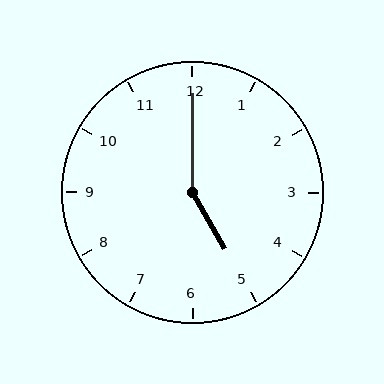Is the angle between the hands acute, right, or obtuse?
It is obtuse.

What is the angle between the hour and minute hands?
Approximately 150 degrees.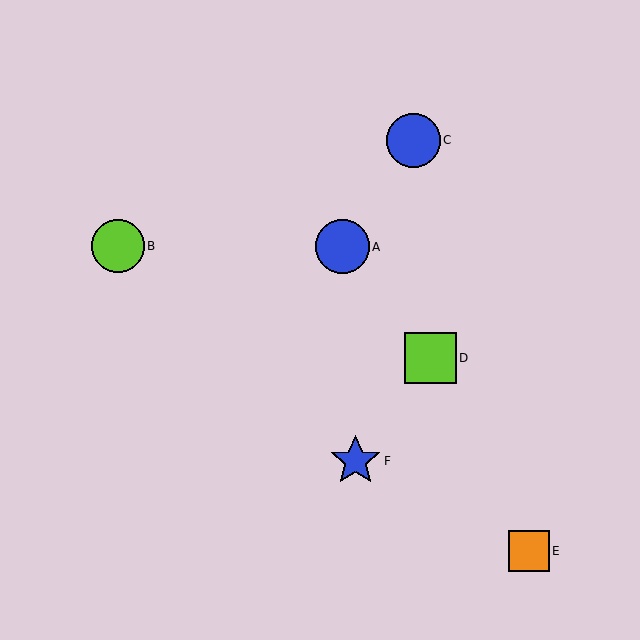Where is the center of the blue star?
The center of the blue star is at (356, 461).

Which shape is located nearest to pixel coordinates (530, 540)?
The orange square (labeled E) at (529, 551) is nearest to that location.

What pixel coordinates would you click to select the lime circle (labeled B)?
Click at (118, 246) to select the lime circle B.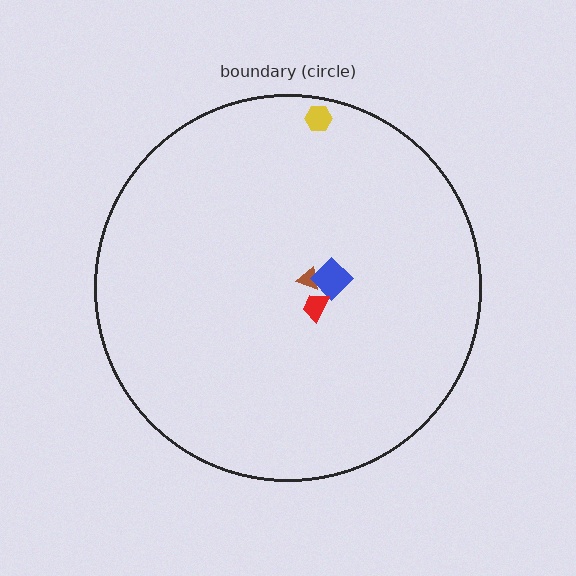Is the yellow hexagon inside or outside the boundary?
Inside.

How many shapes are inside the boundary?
4 inside, 0 outside.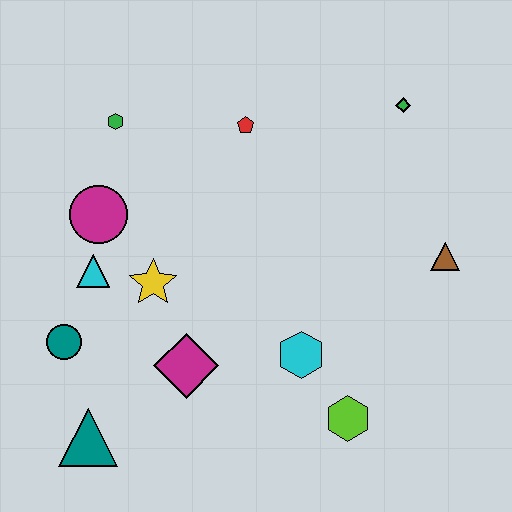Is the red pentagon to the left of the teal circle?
No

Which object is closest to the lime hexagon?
The cyan hexagon is closest to the lime hexagon.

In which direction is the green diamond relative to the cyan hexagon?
The green diamond is above the cyan hexagon.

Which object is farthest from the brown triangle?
The teal triangle is farthest from the brown triangle.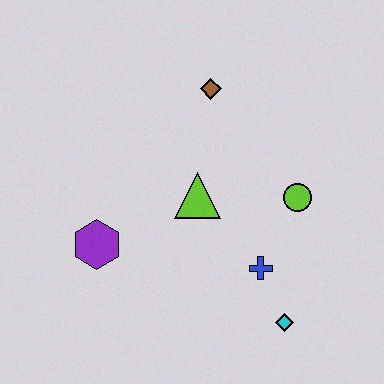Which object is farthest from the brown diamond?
The cyan diamond is farthest from the brown diamond.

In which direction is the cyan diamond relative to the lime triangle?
The cyan diamond is below the lime triangle.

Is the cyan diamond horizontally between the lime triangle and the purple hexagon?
No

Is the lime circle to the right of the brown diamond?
Yes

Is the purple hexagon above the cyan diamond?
Yes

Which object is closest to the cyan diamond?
The blue cross is closest to the cyan diamond.